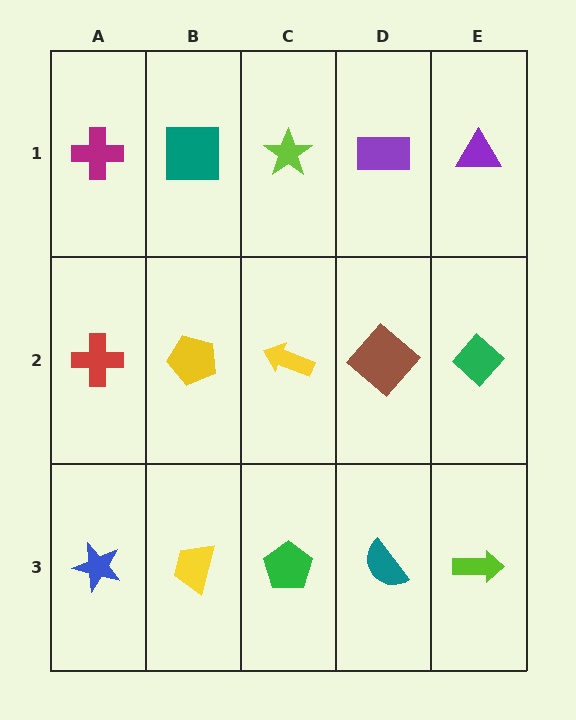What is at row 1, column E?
A purple triangle.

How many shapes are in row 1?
5 shapes.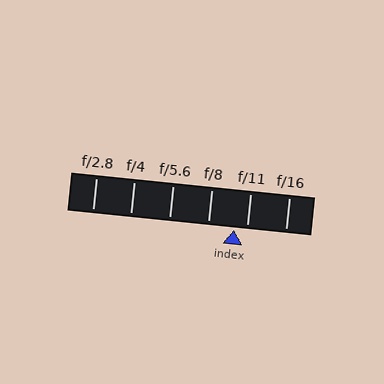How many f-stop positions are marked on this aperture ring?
There are 6 f-stop positions marked.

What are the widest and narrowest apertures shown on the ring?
The widest aperture shown is f/2.8 and the narrowest is f/16.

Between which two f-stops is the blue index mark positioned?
The index mark is between f/8 and f/11.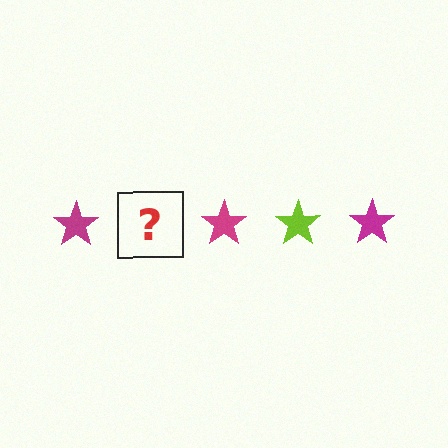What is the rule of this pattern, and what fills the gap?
The rule is that the pattern cycles through magenta, lime stars. The gap should be filled with a lime star.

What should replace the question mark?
The question mark should be replaced with a lime star.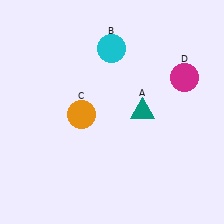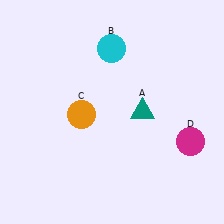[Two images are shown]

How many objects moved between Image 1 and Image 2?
1 object moved between the two images.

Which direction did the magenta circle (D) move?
The magenta circle (D) moved down.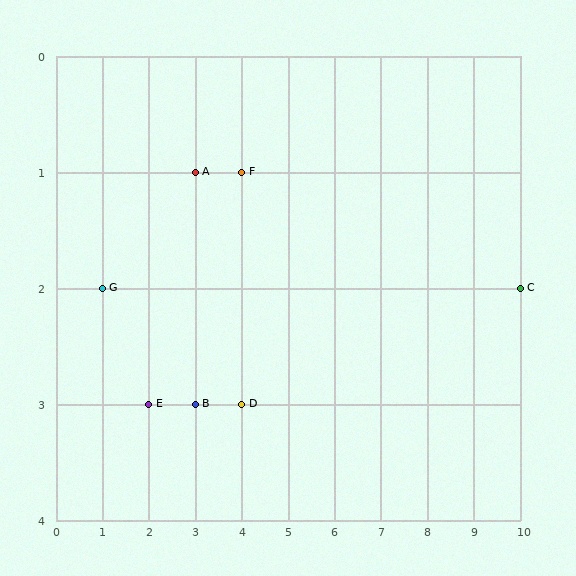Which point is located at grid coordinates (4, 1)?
Point F is at (4, 1).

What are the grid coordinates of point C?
Point C is at grid coordinates (10, 2).